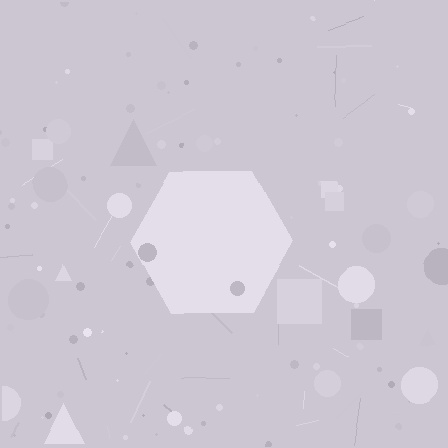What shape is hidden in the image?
A hexagon is hidden in the image.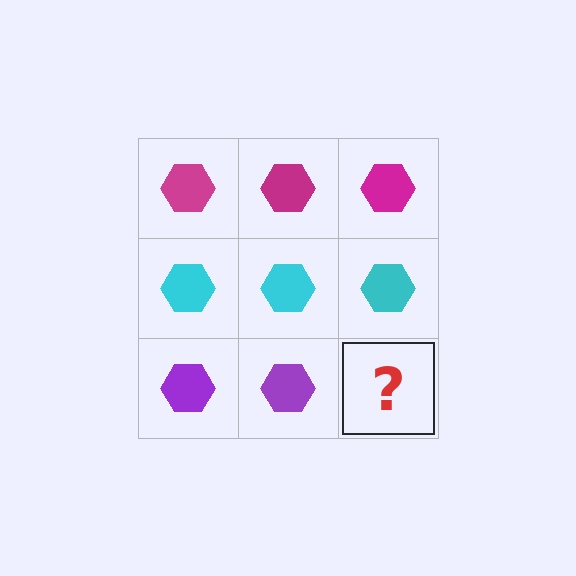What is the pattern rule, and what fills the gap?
The rule is that each row has a consistent color. The gap should be filled with a purple hexagon.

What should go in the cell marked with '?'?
The missing cell should contain a purple hexagon.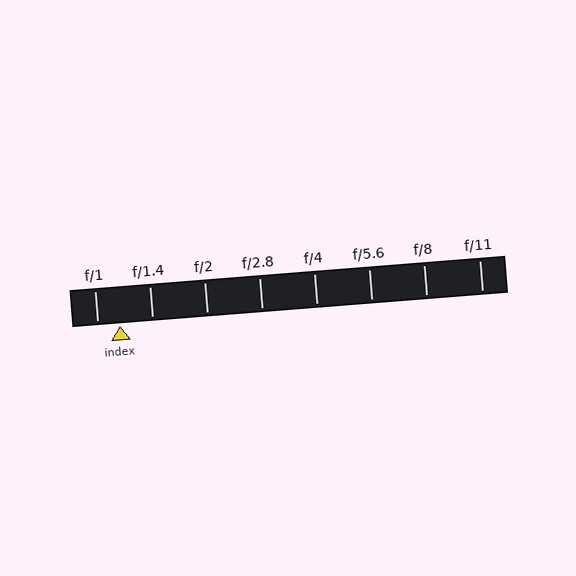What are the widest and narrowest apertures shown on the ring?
The widest aperture shown is f/1 and the narrowest is f/11.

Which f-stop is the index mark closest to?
The index mark is closest to f/1.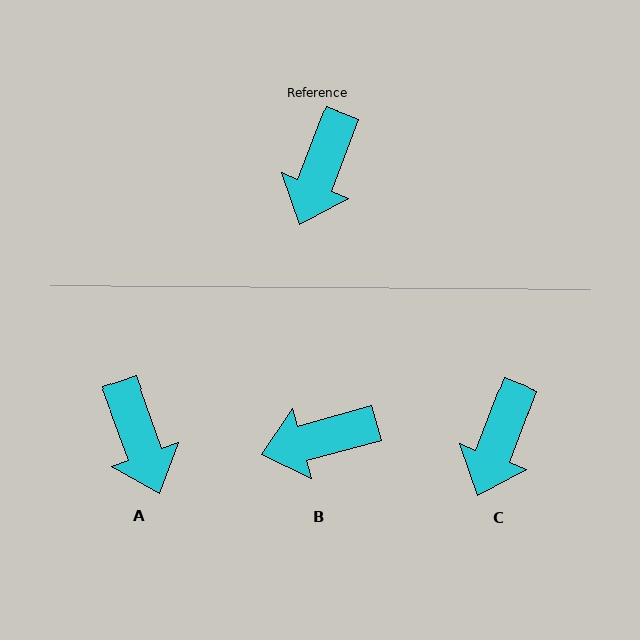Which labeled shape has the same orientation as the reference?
C.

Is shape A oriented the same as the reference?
No, it is off by about 41 degrees.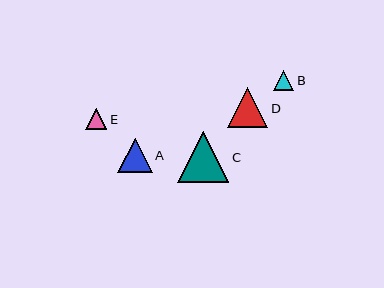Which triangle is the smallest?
Triangle B is the smallest with a size of approximately 20 pixels.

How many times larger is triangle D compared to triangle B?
Triangle D is approximately 2.0 times the size of triangle B.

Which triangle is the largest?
Triangle C is the largest with a size of approximately 51 pixels.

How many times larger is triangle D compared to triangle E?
Triangle D is approximately 1.9 times the size of triangle E.